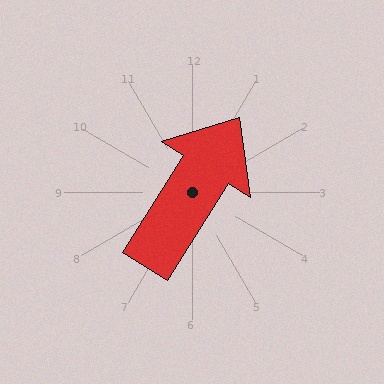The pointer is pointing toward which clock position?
Roughly 1 o'clock.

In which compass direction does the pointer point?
Northeast.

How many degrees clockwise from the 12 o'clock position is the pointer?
Approximately 32 degrees.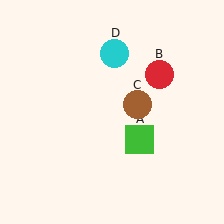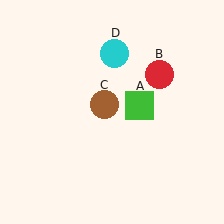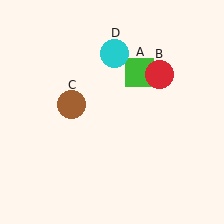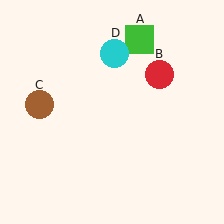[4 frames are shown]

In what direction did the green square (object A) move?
The green square (object A) moved up.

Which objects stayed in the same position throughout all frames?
Red circle (object B) and cyan circle (object D) remained stationary.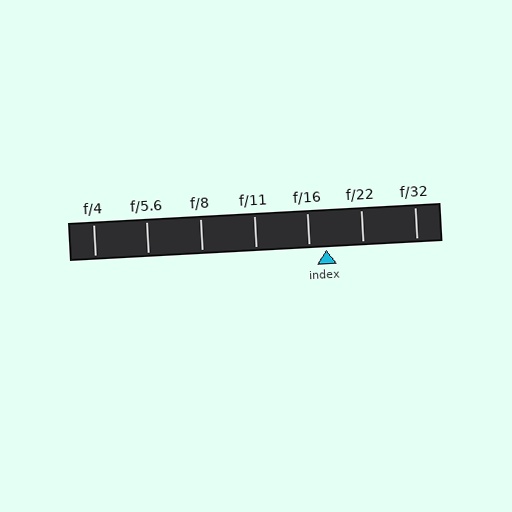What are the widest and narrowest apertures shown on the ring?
The widest aperture shown is f/4 and the narrowest is f/32.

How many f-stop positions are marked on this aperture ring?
There are 7 f-stop positions marked.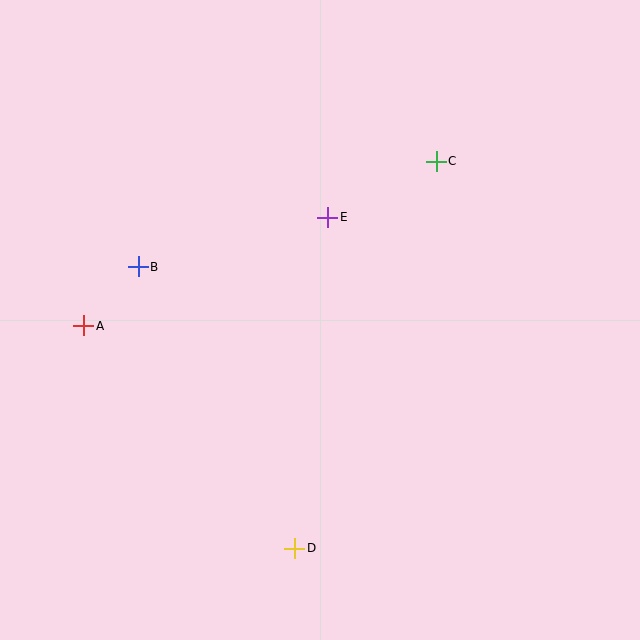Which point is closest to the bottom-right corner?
Point D is closest to the bottom-right corner.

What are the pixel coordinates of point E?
Point E is at (328, 217).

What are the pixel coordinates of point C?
Point C is at (436, 161).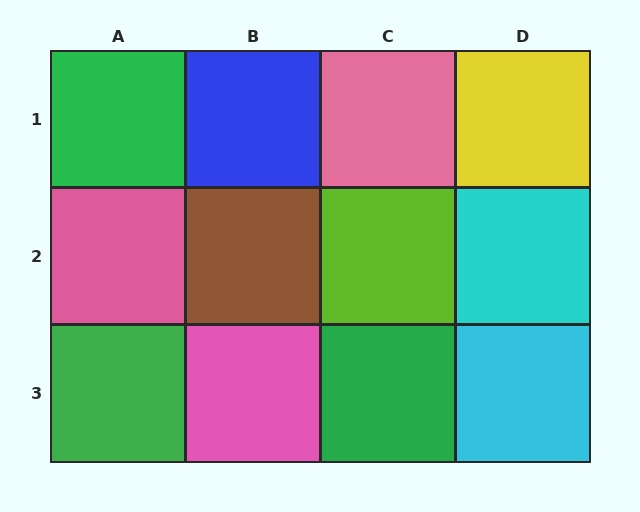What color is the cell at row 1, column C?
Pink.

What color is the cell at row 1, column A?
Green.